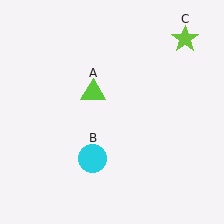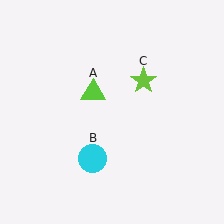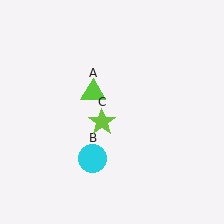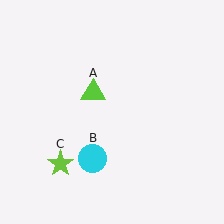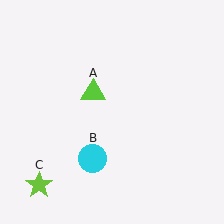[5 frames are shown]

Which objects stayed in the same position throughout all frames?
Lime triangle (object A) and cyan circle (object B) remained stationary.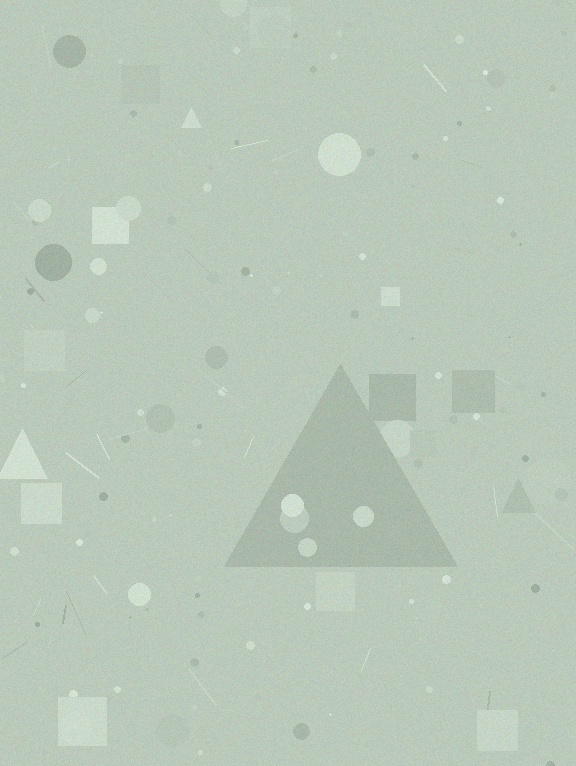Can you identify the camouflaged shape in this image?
The camouflaged shape is a triangle.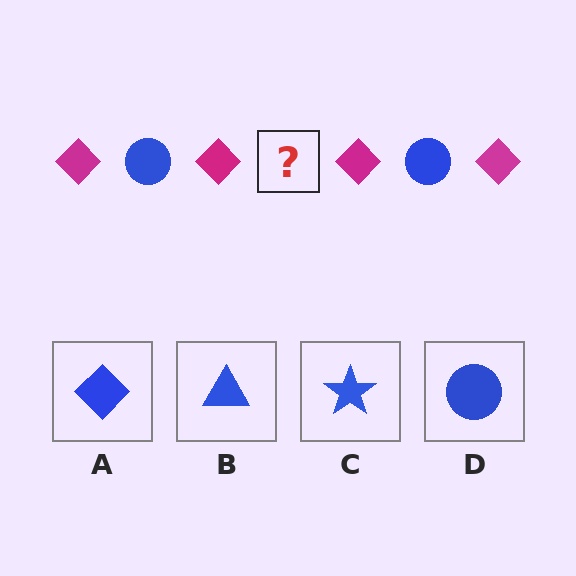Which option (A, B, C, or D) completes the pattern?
D.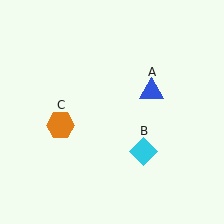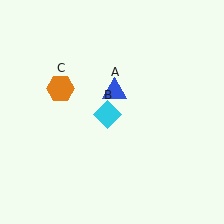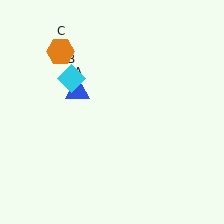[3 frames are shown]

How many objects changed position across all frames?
3 objects changed position: blue triangle (object A), cyan diamond (object B), orange hexagon (object C).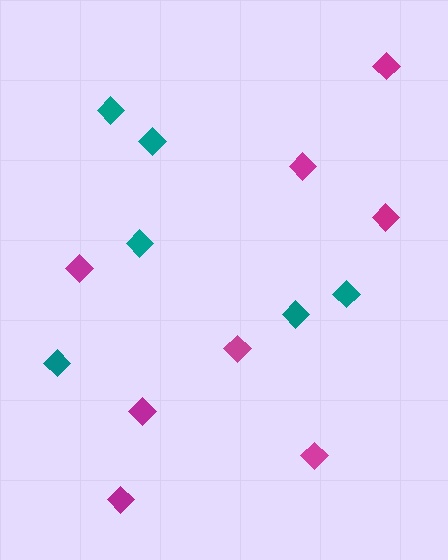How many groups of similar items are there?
There are 2 groups: one group of magenta diamonds (8) and one group of teal diamonds (6).